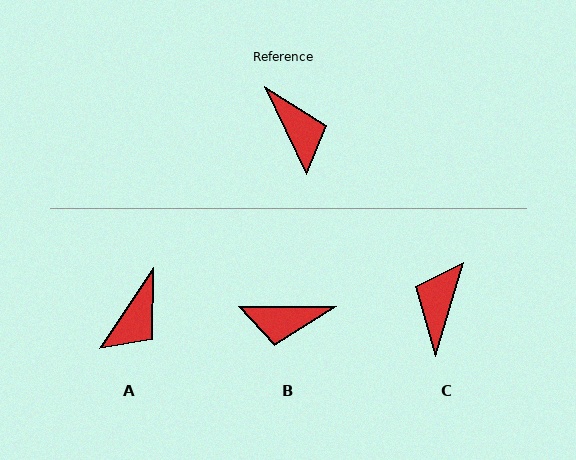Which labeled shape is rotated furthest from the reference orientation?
C, about 138 degrees away.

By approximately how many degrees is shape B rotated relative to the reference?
Approximately 116 degrees clockwise.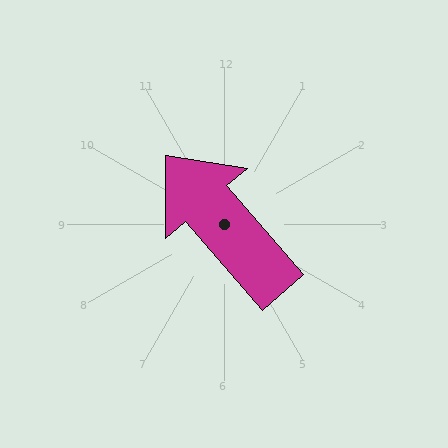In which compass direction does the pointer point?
Northwest.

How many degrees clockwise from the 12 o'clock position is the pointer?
Approximately 319 degrees.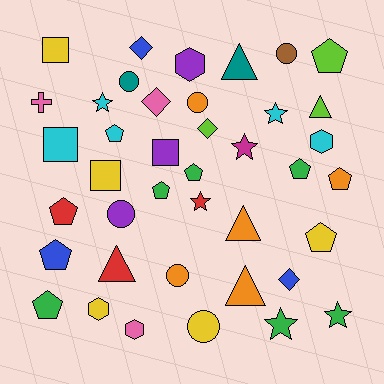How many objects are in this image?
There are 40 objects.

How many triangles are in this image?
There are 5 triangles.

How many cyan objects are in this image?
There are 5 cyan objects.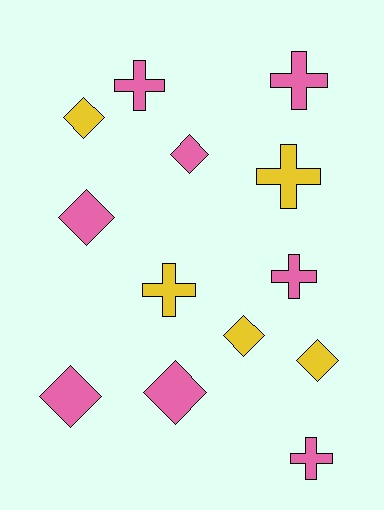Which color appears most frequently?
Pink, with 8 objects.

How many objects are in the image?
There are 13 objects.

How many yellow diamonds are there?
There are 3 yellow diamonds.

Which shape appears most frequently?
Diamond, with 7 objects.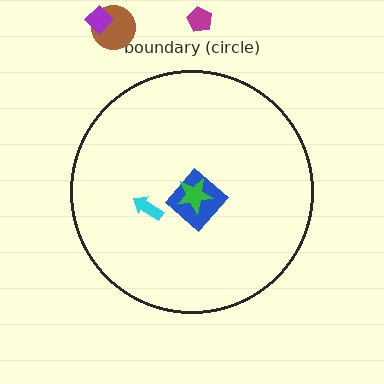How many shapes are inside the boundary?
3 inside, 3 outside.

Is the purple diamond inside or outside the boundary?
Outside.